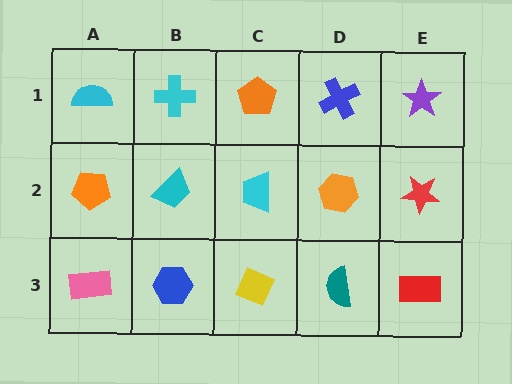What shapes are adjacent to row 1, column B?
A cyan trapezoid (row 2, column B), a cyan semicircle (row 1, column A), an orange pentagon (row 1, column C).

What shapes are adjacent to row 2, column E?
A purple star (row 1, column E), a red rectangle (row 3, column E), an orange hexagon (row 2, column D).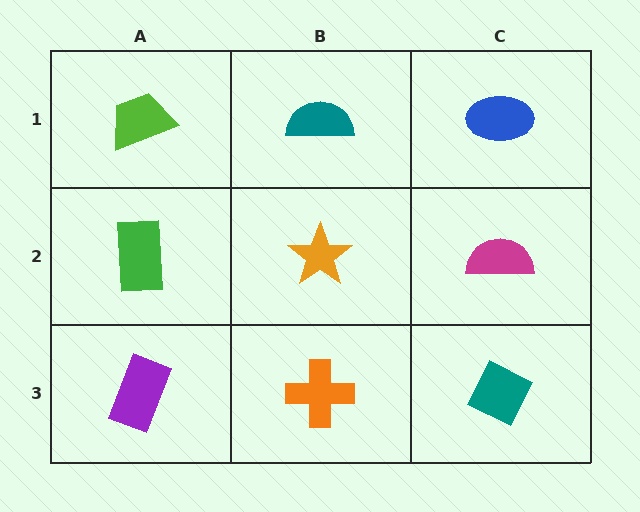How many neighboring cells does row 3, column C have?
2.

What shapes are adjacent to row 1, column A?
A green rectangle (row 2, column A), a teal semicircle (row 1, column B).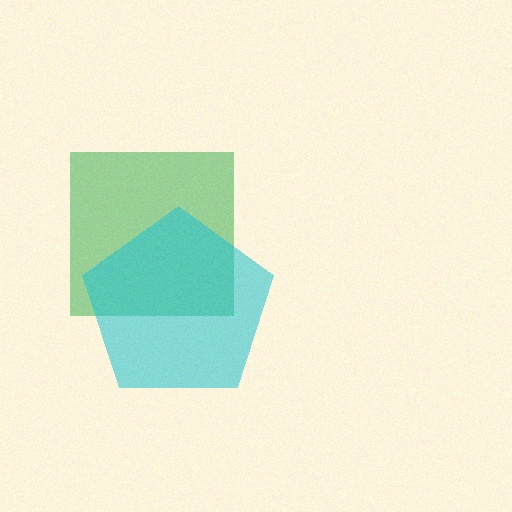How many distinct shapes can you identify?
There are 2 distinct shapes: a green square, a cyan pentagon.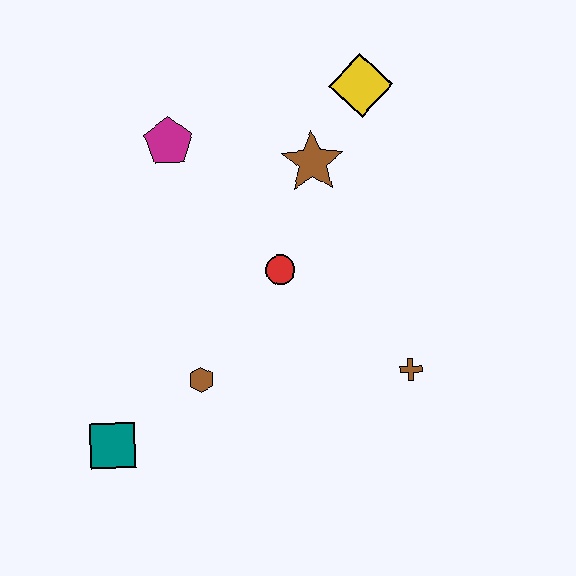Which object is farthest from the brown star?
The teal square is farthest from the brown star.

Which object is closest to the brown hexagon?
The teal square is closest to the brown hexagon.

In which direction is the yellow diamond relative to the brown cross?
The yellow diamond is above the brown cross.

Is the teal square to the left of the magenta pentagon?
Yes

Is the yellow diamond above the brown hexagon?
Yes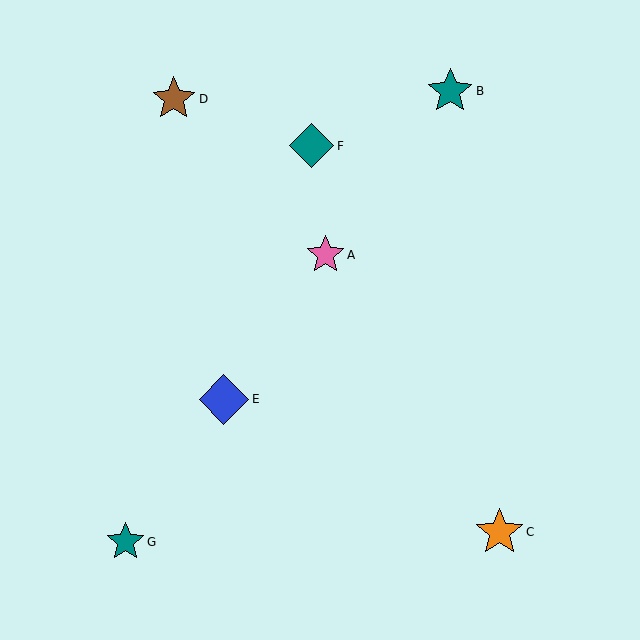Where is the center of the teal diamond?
The center of the teal diamond is at (312, 146).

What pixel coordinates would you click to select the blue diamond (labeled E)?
Click at (224, 399) to select the blue diamond E.